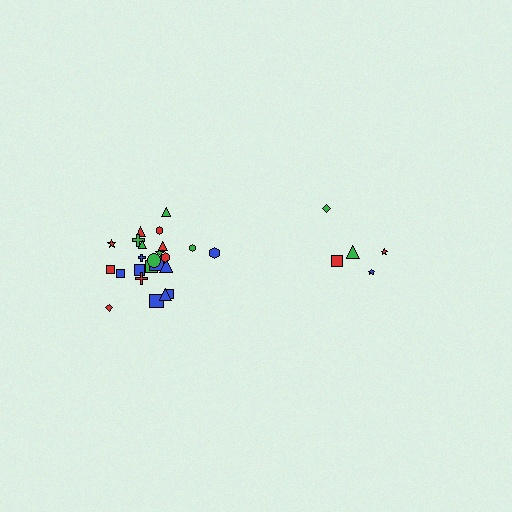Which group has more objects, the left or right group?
The left group.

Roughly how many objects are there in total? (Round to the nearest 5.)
Roughly 30 objects in total.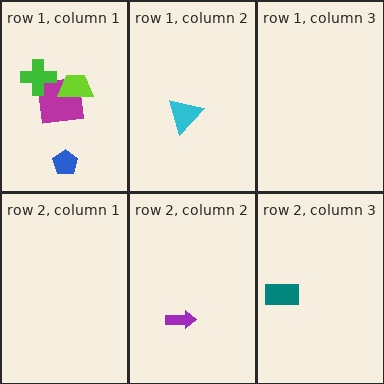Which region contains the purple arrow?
The row 2, column 2 region.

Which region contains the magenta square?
The row 1, column 1 region.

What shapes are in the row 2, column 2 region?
The purple arrow.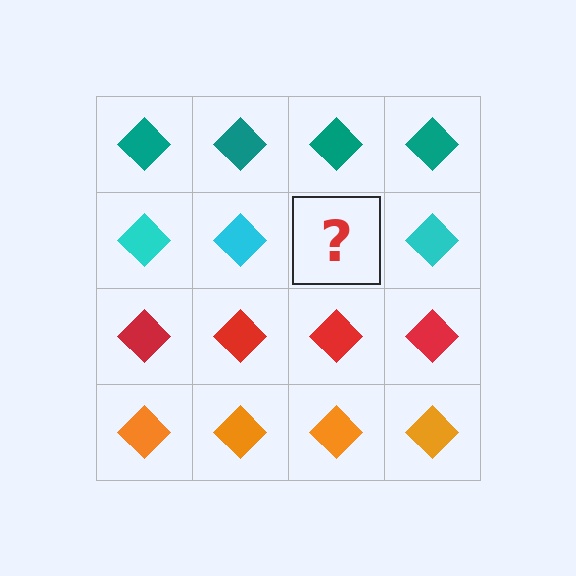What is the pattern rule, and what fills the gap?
The rule is that each row has a consistent color. The gap should be filled with a cyan diamond.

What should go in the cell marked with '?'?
The missing cell should contain a cyan diamond.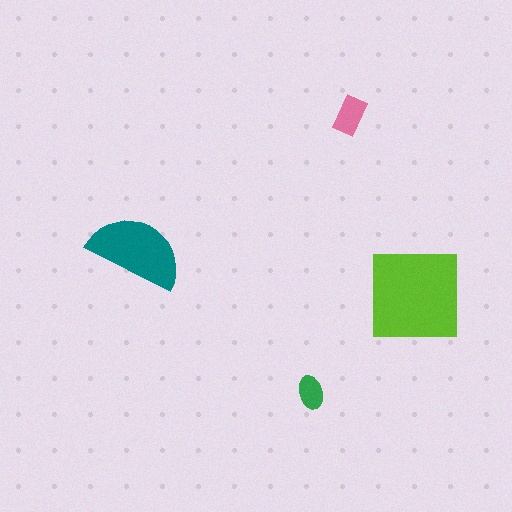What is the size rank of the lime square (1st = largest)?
1st.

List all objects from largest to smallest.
The lime square, the teal semicircle, the pink rectangle, the green ellipse.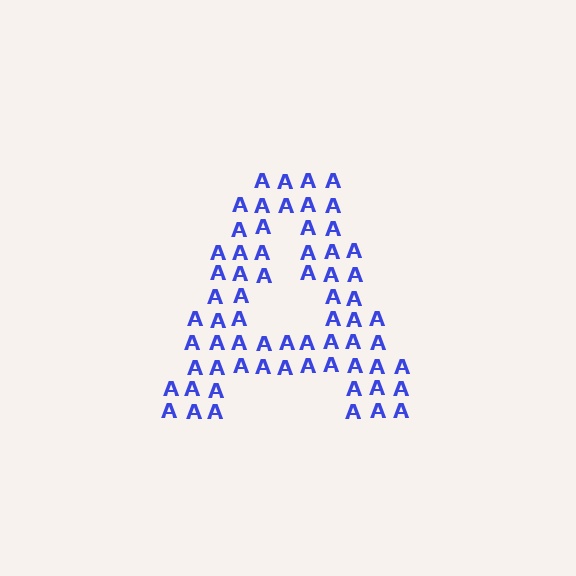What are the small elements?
The small elements are letter A's.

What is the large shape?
The large shape is the letter A.